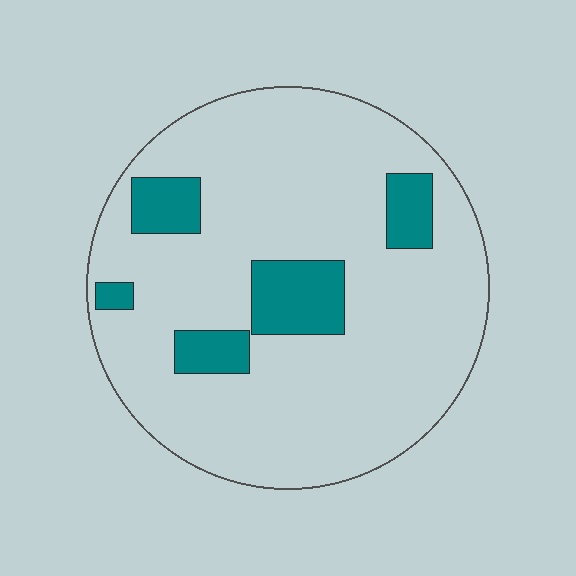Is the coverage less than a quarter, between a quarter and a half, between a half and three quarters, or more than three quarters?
Less than a quarter.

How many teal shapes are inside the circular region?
5.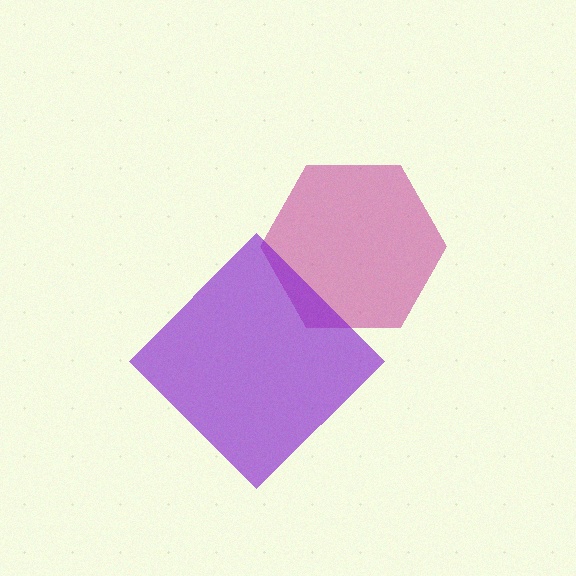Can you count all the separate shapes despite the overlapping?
Yes, there are 2 separate shapes.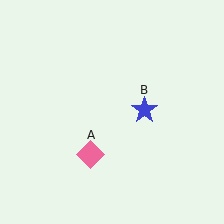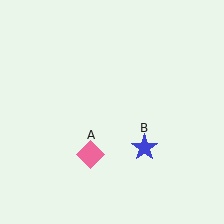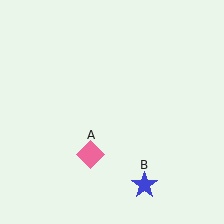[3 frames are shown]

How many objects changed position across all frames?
1 object changed position: blue star (object B).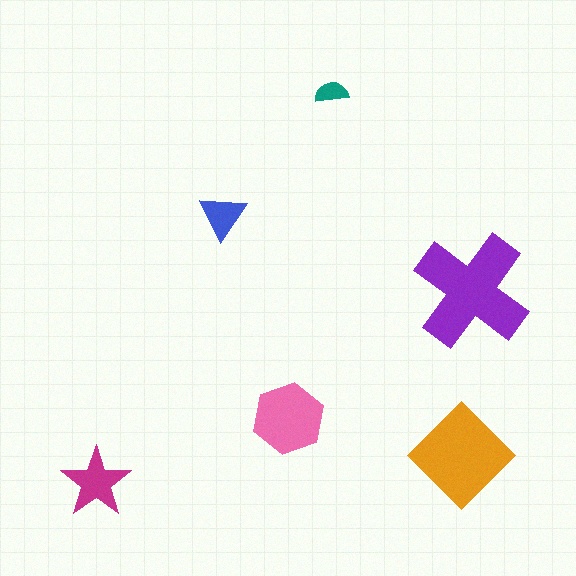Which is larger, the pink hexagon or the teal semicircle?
The pink hexagon.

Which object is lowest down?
The magenta star is bottommost.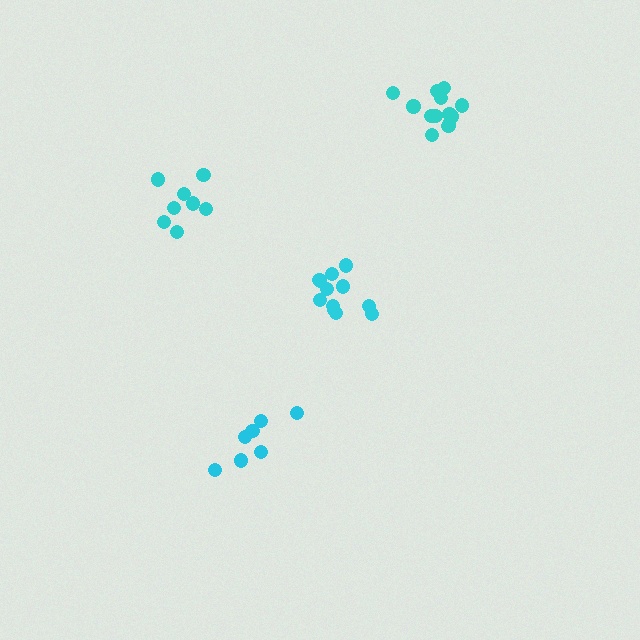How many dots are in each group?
Group 1: 7 dots, Group 2: 12 dots, Group 3: 13 dots, Group 4: 8 dots (40 total).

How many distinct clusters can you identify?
There are 4 distinct clusters.